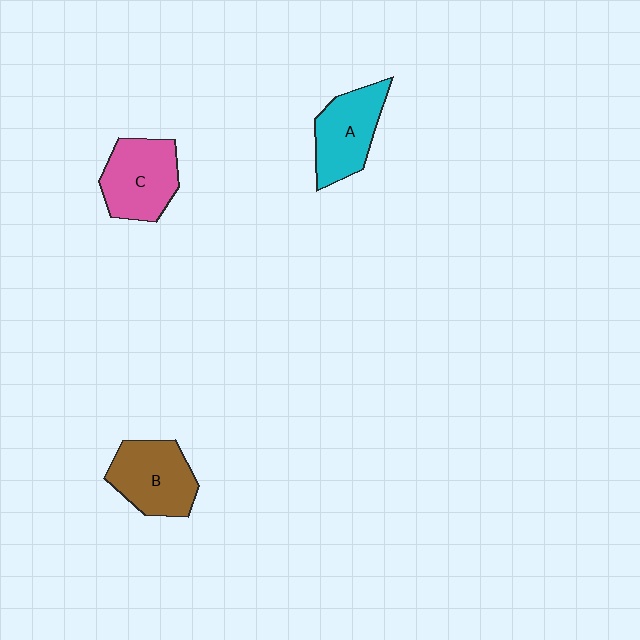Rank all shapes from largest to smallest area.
From largest to smallest: C (pink), B (brown), A (cyan).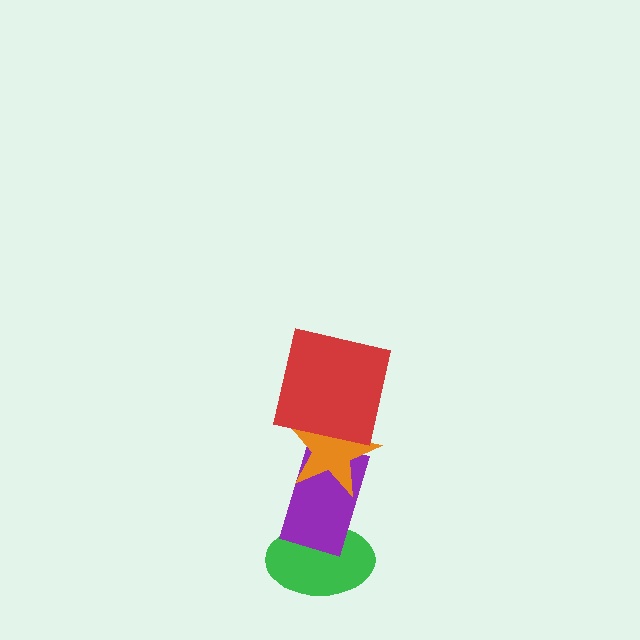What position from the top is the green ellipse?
The green ellipse is 4th from the top.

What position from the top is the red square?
The red square is 1st from the top.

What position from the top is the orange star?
The orange star is 2nd from the top.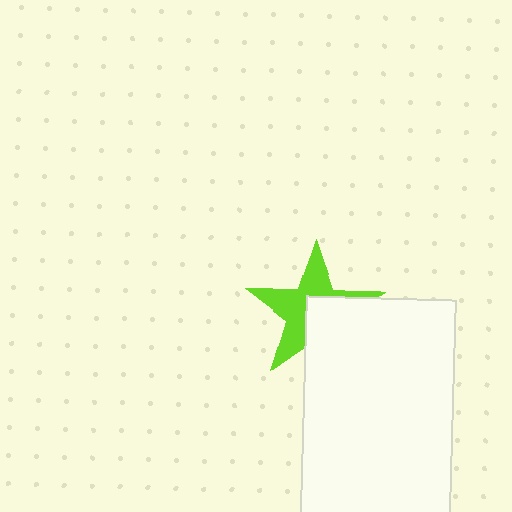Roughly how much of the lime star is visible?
About half of it is visible (roughly 56%).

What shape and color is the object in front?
The object in front is a white rectangle.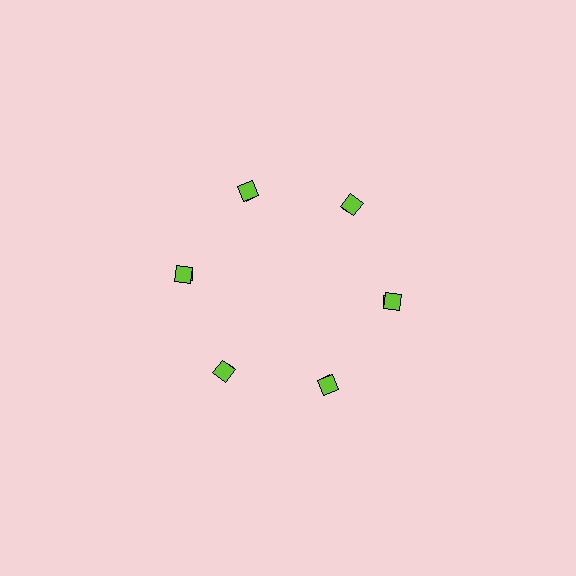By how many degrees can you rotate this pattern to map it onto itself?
The pattern maps onto itself every 60 degrees of rotation.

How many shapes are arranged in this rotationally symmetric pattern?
There are 12 shapes, arranged in 6 groups of 2.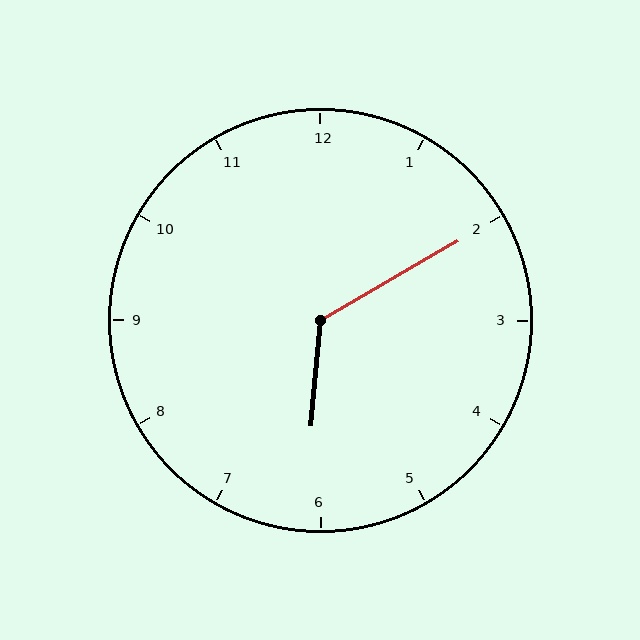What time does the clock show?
6:10.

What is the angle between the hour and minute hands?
Approximately 125 degrees.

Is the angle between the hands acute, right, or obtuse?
It is obtuse.